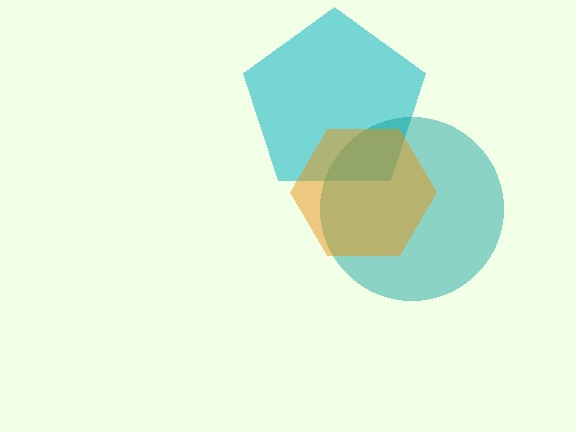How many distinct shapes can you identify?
There are 3 distinct shapes: a cyan pentagon, a teal circle, an orange hexagon.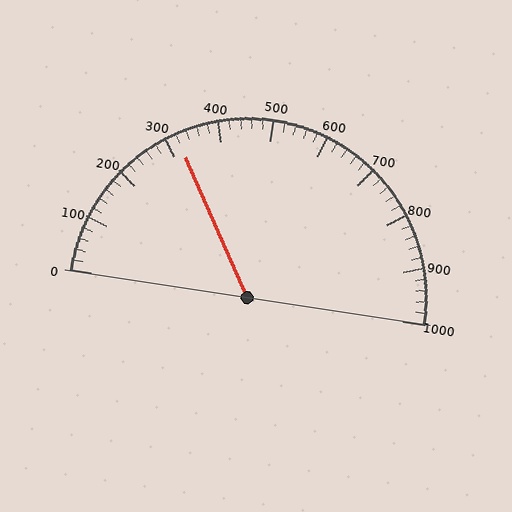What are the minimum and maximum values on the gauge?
The gauge ranges from 0 to 1000.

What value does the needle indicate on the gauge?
The needle indicates approximately 320.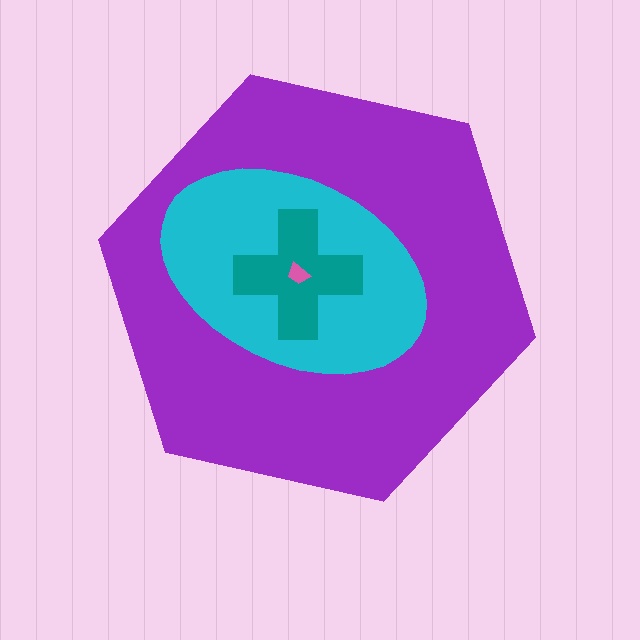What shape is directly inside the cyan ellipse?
The teal cross.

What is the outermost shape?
The purple hexagon.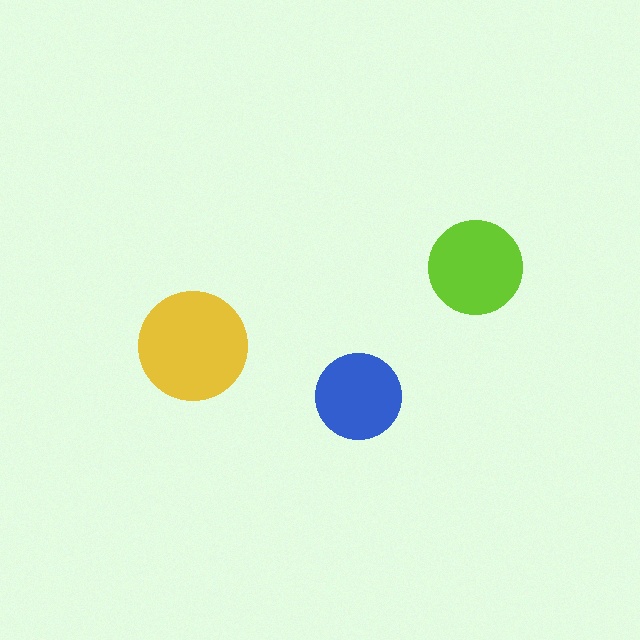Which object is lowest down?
The blue circle is bottommost.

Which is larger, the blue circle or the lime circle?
The lime one.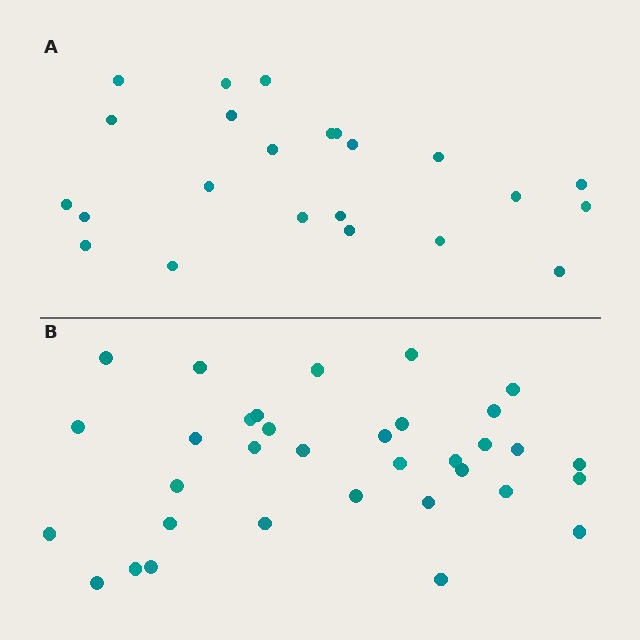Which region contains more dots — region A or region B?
Region B (the bottom region) has more dots.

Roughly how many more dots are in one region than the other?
Region B has roughly 12 or so more dots than region A.